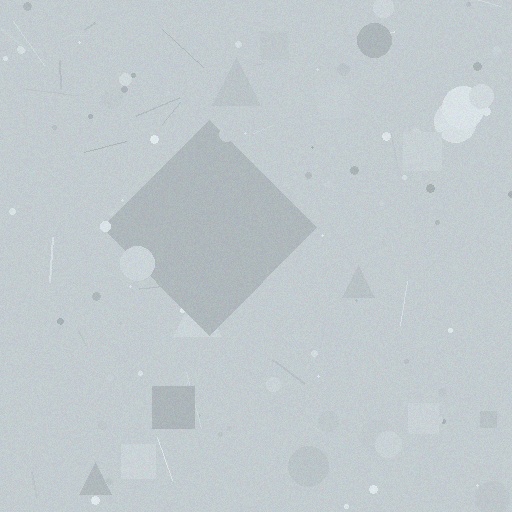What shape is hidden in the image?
A diamond is hidden in the image.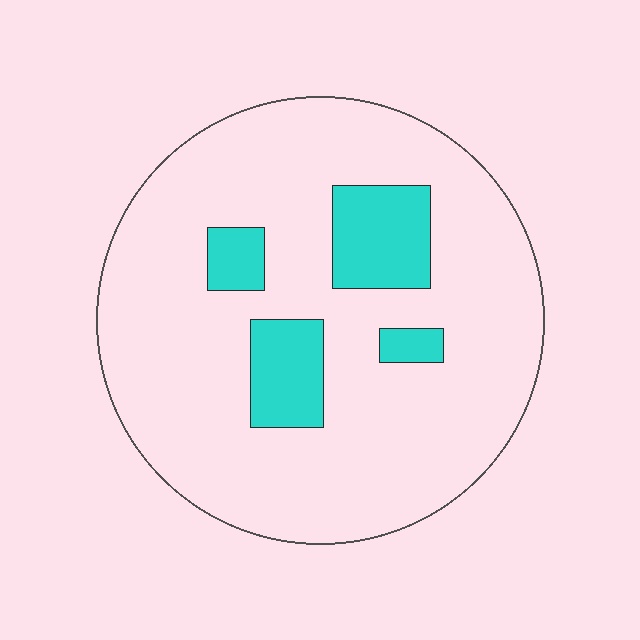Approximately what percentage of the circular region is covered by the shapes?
Approximately 15%.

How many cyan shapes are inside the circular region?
4.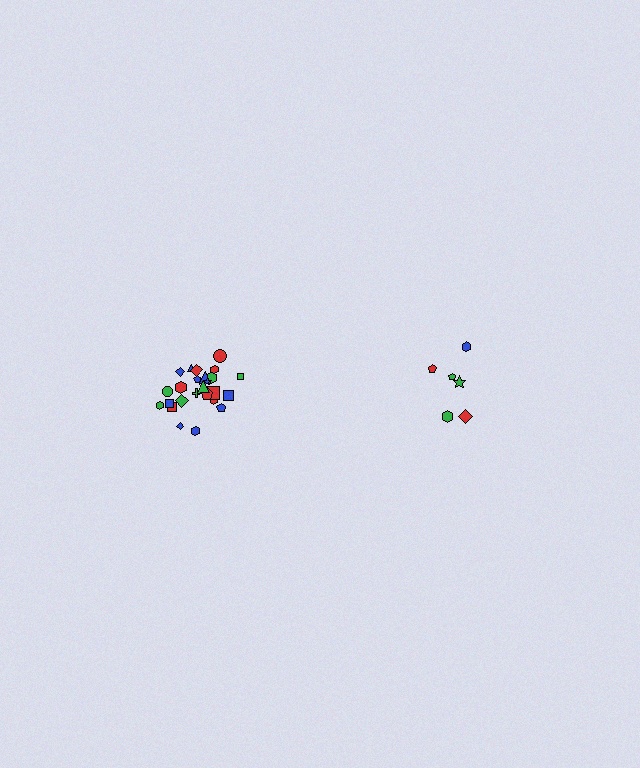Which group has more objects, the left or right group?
The left group.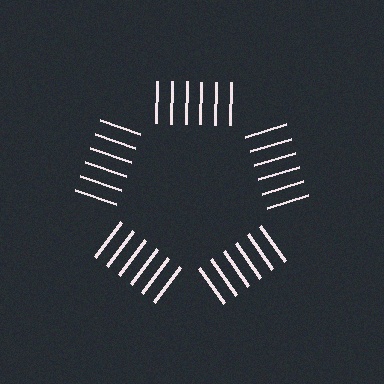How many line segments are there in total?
30 — 6 along each of the 5 edges.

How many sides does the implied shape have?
5 sides — the line-ends trace a pentagon.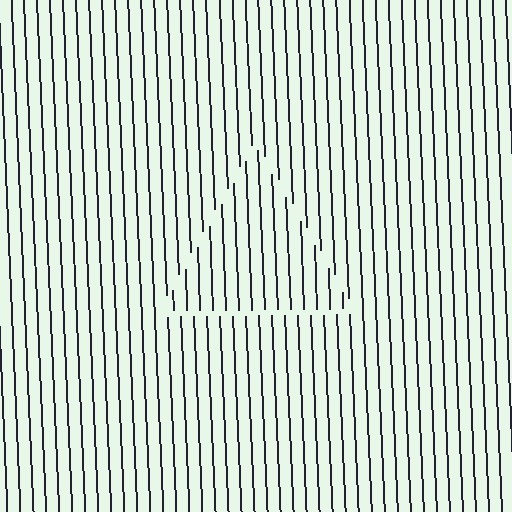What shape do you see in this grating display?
An illusory triangle. The interior of the shape contains the same grating, shifted by half a period — the contour is defined by the phase discontinuity where line-ends from the inner and outer gratings abut.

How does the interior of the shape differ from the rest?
The interior of the shape contains the same grating, shifted by half a period — the contour is defined by the phase discontinuity where line-ends from the inner and outer gratings abut.